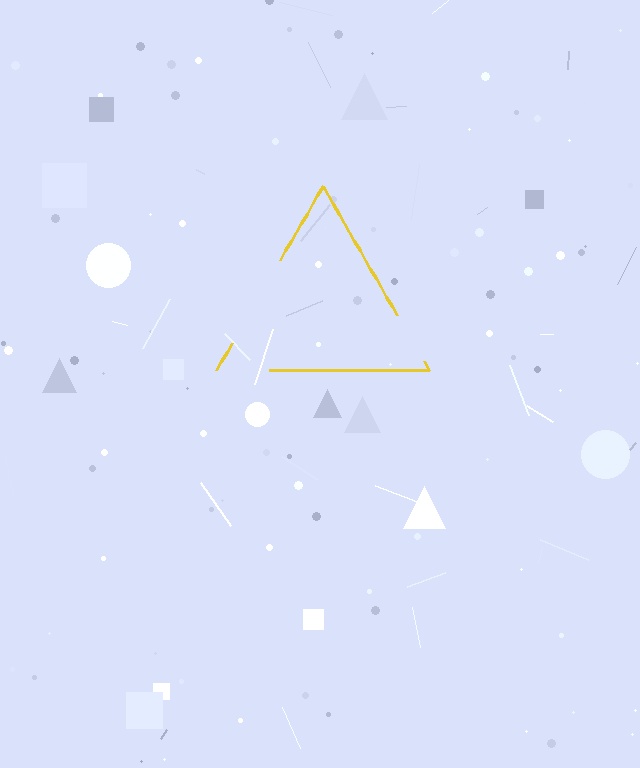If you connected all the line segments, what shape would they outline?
They would outline a triangle.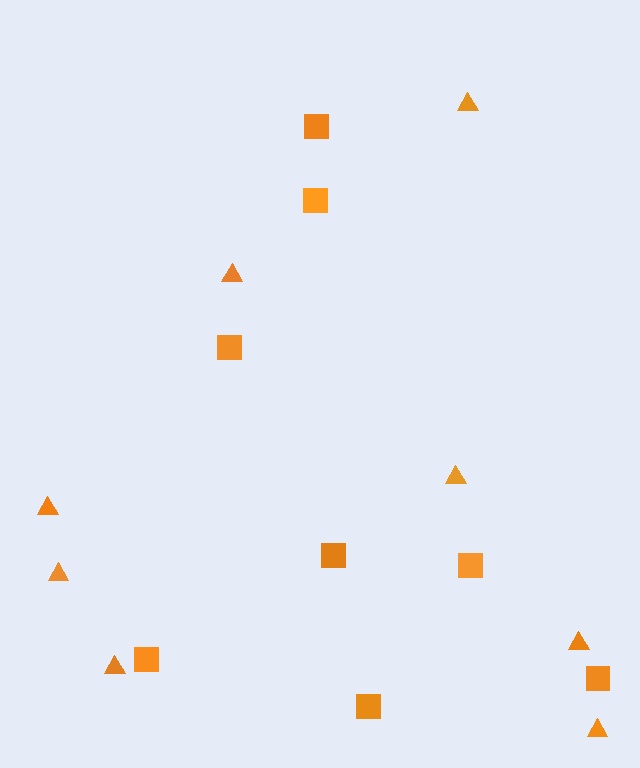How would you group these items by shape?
There are 2 groups: one group of triangles (8) and one group of squares (8).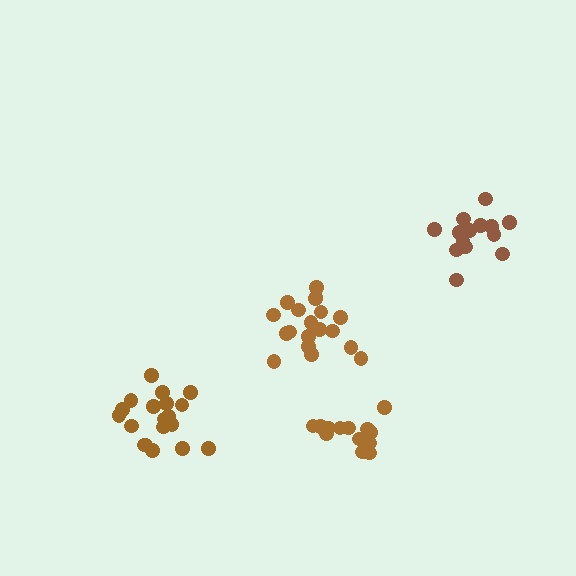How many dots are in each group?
Group 1: 19 dots, Group 2: 13 dots, Group 3: 14 dots, Group 4: 19 dots (65 total).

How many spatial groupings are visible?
There are 4 spatial groupings.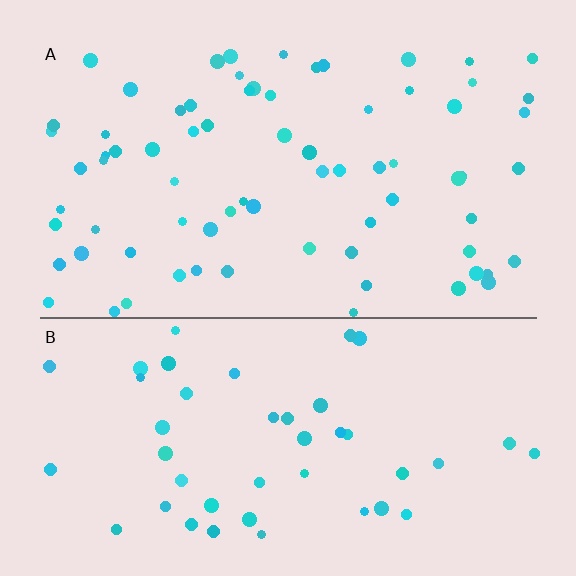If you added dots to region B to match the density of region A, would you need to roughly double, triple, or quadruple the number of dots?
Approximately double.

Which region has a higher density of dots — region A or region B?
A (the top).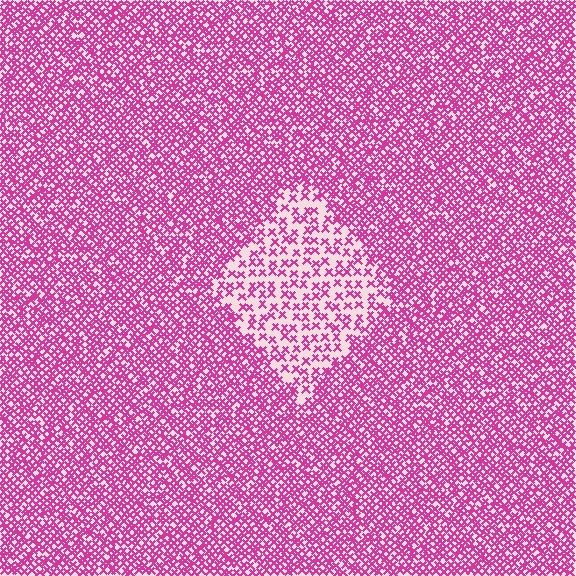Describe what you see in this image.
The image contains small magenta elements arranged at two different densities. A diamond-shaped region is visible where the elements are less densely packed than the surrounding area.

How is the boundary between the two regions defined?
The boundary is defined by a change in element density (approximately 2.3x ratio). All elements are the same color, size, and shape.